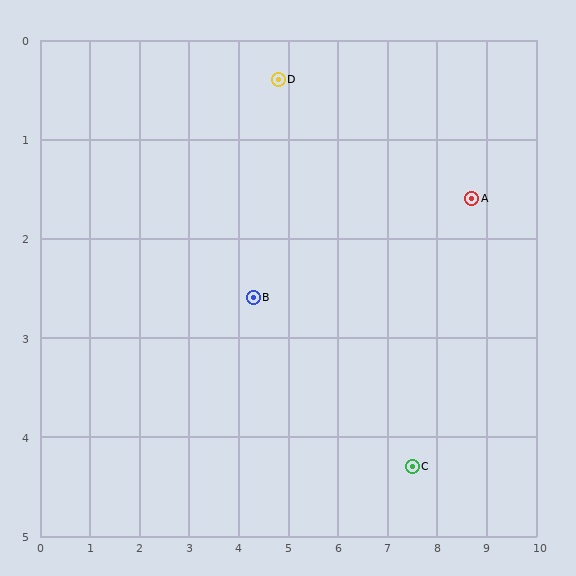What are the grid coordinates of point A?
Point A is at approximately (8.7, 1.6).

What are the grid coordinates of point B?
Point B is at approximately (4.3, 2.6).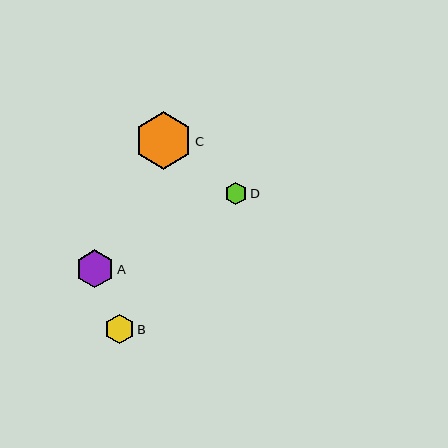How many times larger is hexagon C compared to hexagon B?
Hexagon C is approximately 2.0 times the size of hexagon B.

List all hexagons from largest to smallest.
From largest to smallest: C, A, B, D.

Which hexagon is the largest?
Hexagon C is the largest with a size of approximately 58 pixels.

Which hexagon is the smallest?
Hexagon D is the smallest with a size of approximately 22 pixels.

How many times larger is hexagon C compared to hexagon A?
Hexagon C is approximately 1.5 times the size of hexagon A.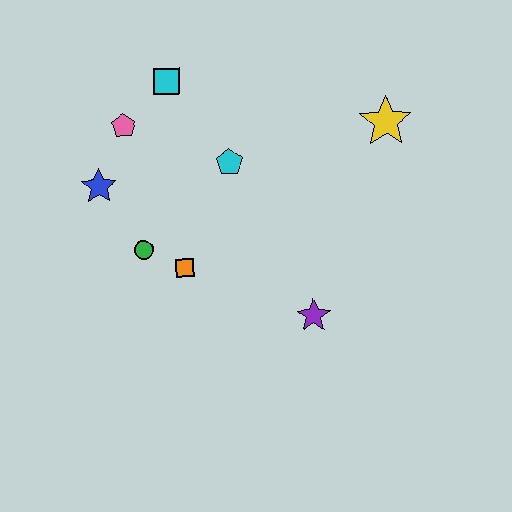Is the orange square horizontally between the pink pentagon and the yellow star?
Yes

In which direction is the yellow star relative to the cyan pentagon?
The yellow star is to the right of the cyan pentagon.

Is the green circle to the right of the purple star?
No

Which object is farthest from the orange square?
The yellow star is farthest from the orange square.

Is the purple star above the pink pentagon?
No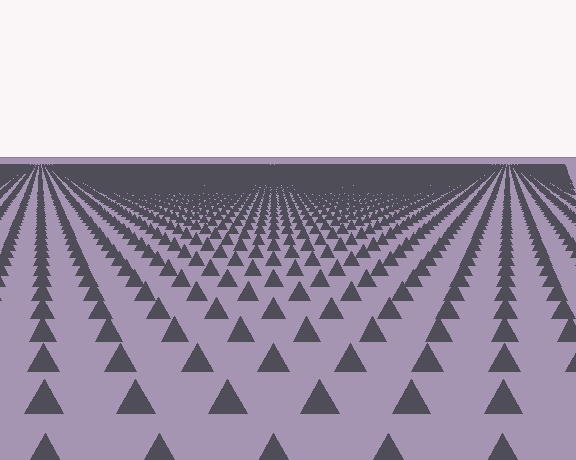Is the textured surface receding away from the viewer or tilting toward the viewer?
The surface is receding away from the viewer. Texture elements get smaller and denser toward the top.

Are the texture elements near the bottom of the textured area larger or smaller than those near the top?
Larger. Near the bottom, elements are closer to the viewer and appear at a bigger on-screen size.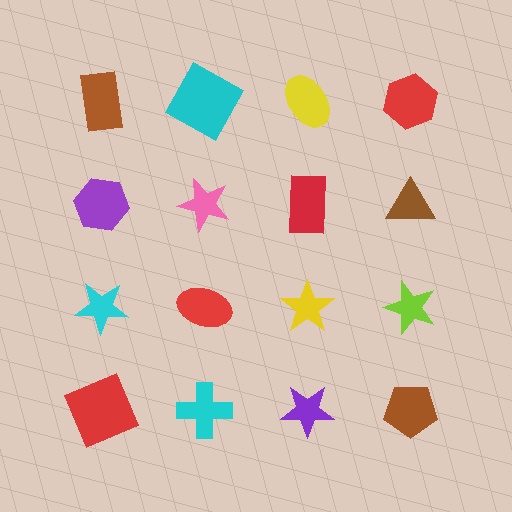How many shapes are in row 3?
4 shapes.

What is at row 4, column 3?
A purple star.